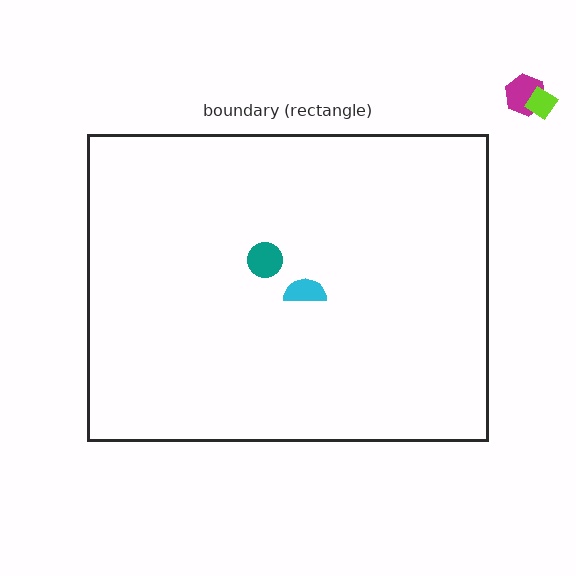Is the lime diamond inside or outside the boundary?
Outside.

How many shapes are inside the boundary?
2 inside, 2 outside.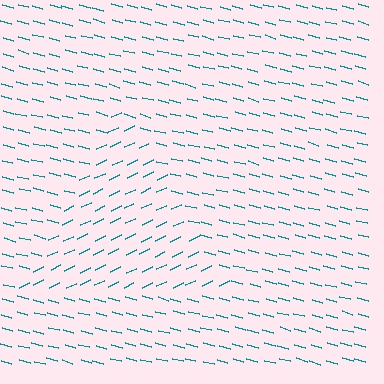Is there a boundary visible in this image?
Yes, there is a texture boundary formed by a change in line orientation.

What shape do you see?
I see a triangle.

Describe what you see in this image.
The image is filled with small teal line segments. A triangle region in the image has lines oriented differently from the surrounding lines, creating a visible texture boundary.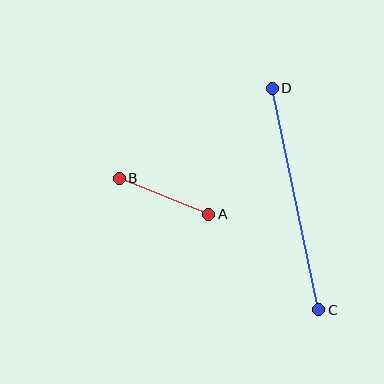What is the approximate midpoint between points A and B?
The midpoint is at approximately (164, 196) pixels.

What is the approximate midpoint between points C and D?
The midpoint is at approximately (296, 199) pixels.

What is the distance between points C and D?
The distance is approximately 227 pixels.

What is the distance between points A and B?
The distance is approximately 97 pixels.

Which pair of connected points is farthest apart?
Points C and D are farthest apart.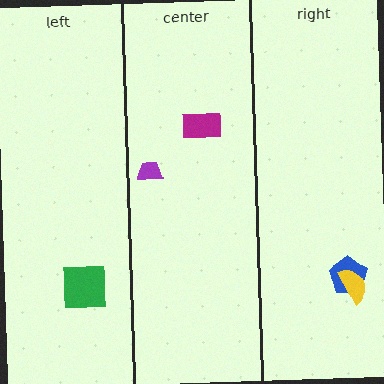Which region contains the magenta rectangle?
The center region.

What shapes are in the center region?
The magenta rectangle, the purple trapezoid.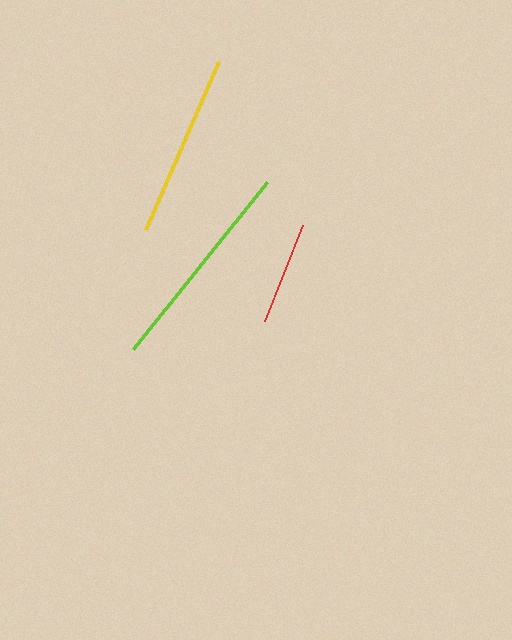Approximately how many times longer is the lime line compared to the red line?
The lime line is approximately 2.1 times the length of the red line.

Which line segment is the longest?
The lime line is the longest at approximately 215 pixels.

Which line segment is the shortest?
The red line is the shortest at approximately 104 pixels.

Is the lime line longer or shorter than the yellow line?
The lime line is longer than the yellow line.